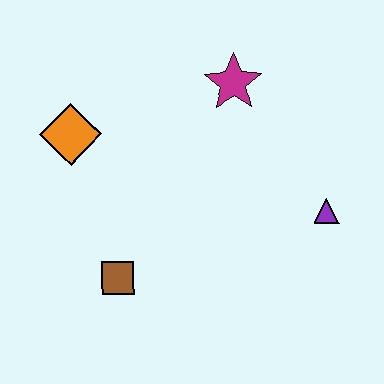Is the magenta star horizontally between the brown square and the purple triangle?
Yes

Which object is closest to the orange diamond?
The brown square is closest to the orange diamond.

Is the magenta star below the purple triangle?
No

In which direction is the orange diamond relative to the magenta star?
The orange diamond is to the left of the magenta star.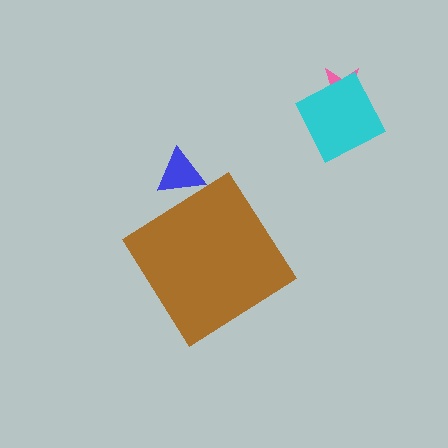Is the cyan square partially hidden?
No, the cyan square is fully visible.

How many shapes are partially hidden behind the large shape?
1 shape is partially hidden.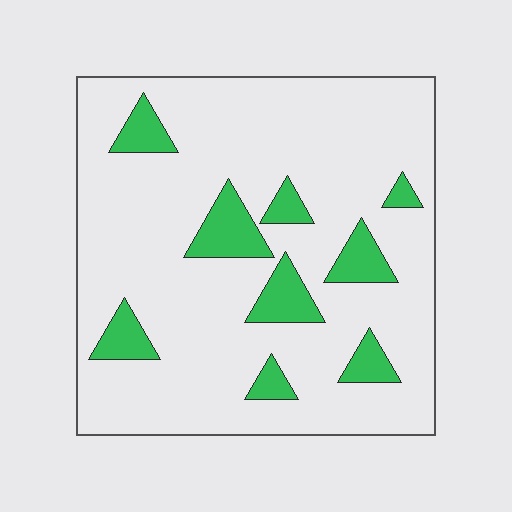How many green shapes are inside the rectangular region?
9.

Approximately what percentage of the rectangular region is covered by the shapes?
Approximately 15%.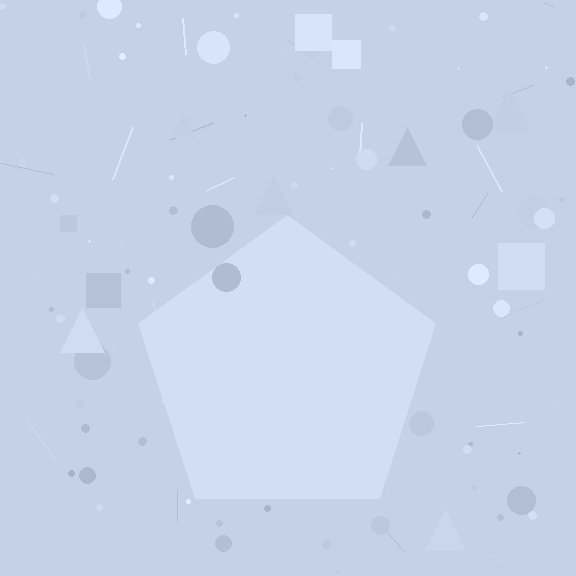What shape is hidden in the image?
A pentagon is hidden in the image.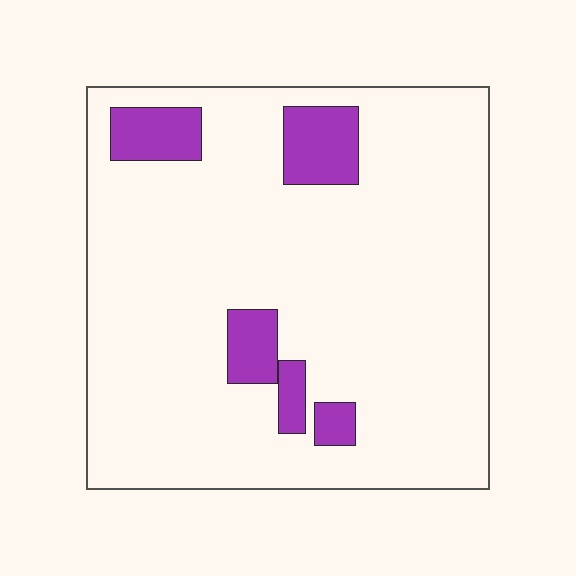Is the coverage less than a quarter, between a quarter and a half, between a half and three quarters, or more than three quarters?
Less than a quarter.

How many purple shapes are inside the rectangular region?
5.